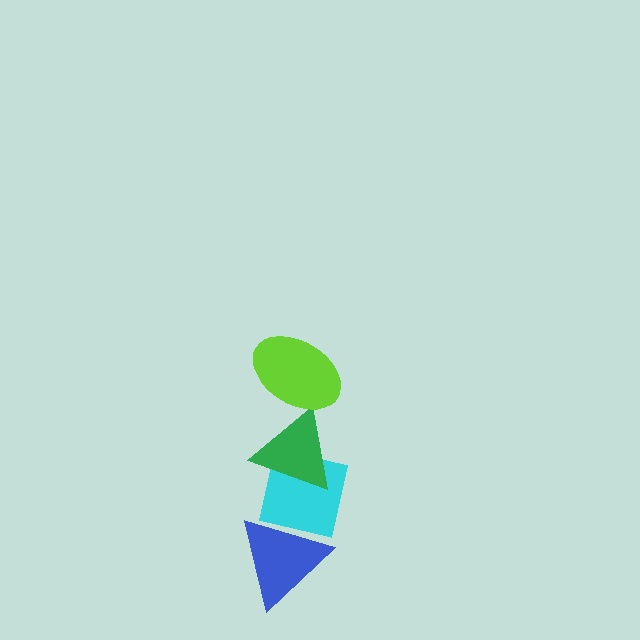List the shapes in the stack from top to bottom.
From top to bottom: the lime ellipse, the green triangle, the cyan square, the blue triangle.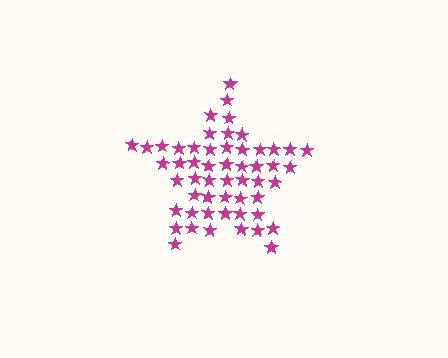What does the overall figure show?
The overall figure shows a star.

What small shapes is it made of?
It is made of small stars.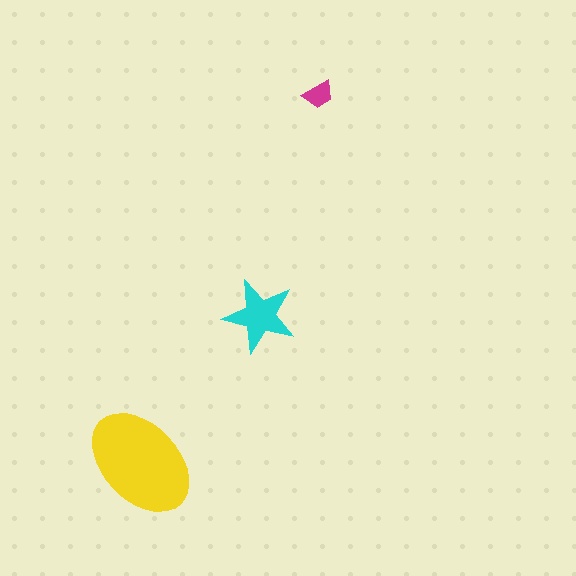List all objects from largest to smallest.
The yellow ellipse, the cyan star, the magenta trapezoid.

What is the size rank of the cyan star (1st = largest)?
2nd.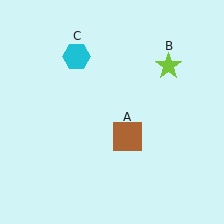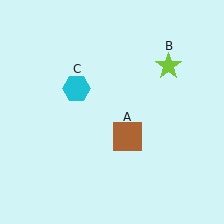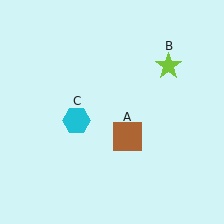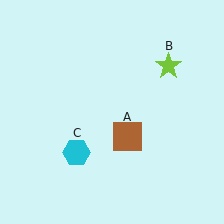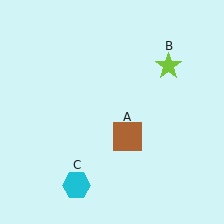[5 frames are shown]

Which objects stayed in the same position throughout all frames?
Brown square (object A) and lime star (object B) remained stationary.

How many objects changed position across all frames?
1 object changed position: cyan hexagon (object C).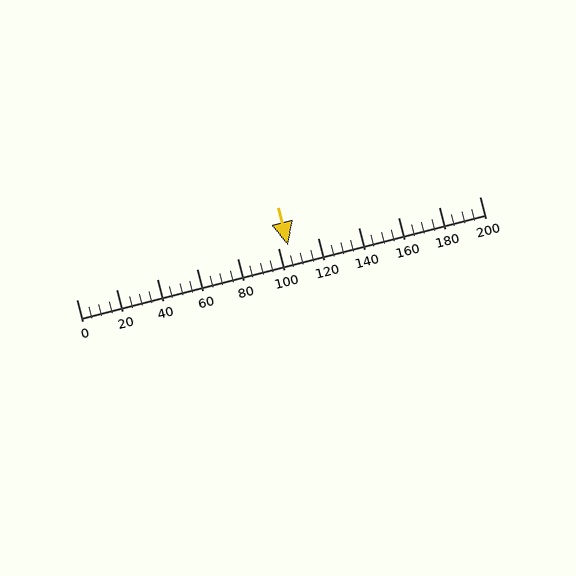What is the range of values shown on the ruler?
The ruler shows values from 0 to 200.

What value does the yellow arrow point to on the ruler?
The yellow arrow points to approximately 105.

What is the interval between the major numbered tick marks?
The major tick marks are spaced 20 units apart.